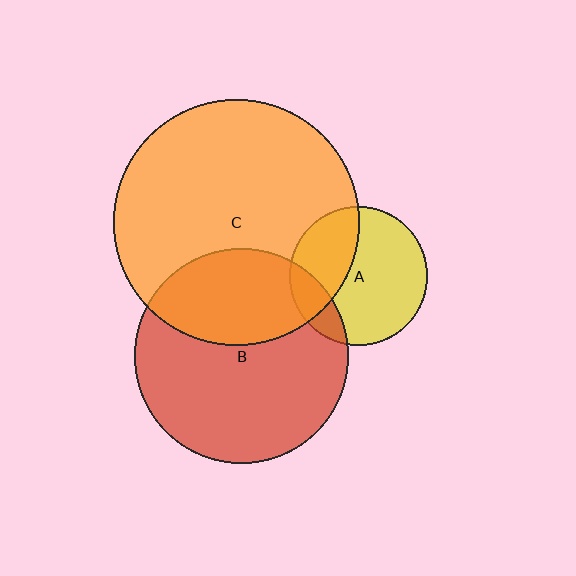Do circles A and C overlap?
Yes.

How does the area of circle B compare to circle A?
Approximately 2.4 times.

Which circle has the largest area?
Circle C (orange).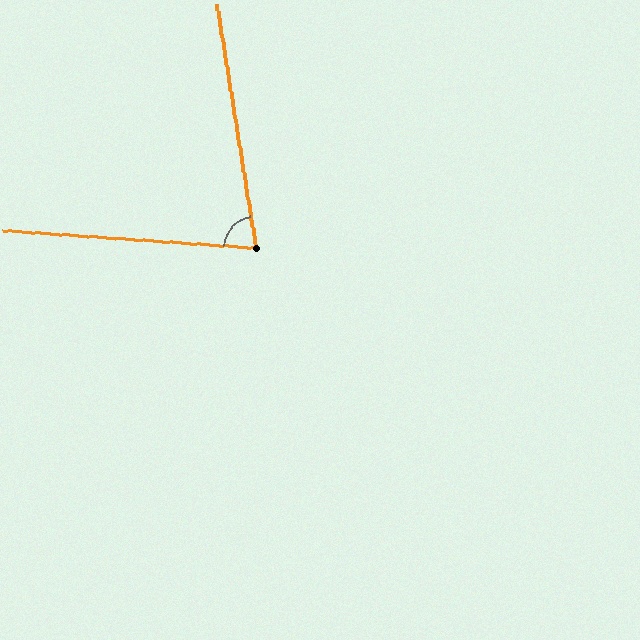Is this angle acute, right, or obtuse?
It is acute.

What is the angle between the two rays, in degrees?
Approximately 77 degrees.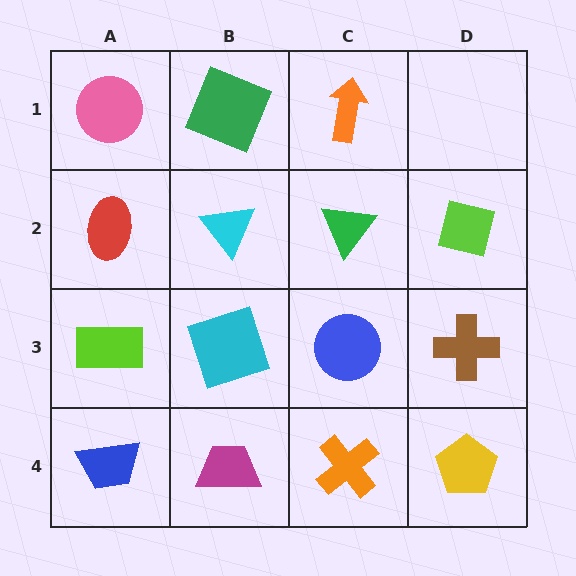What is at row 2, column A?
A red ellipse.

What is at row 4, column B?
A magenta trapezoid.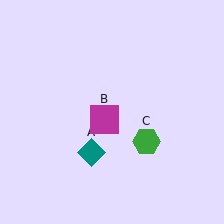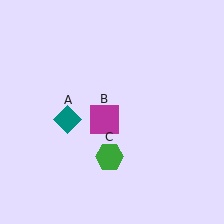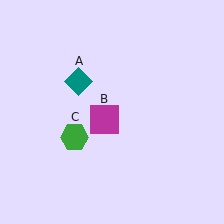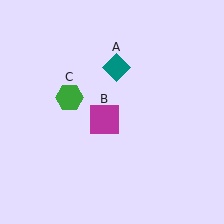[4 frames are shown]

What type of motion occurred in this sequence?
The teal diamond (object A), green hexagon (object C) rotated clockwise around the center of the scene.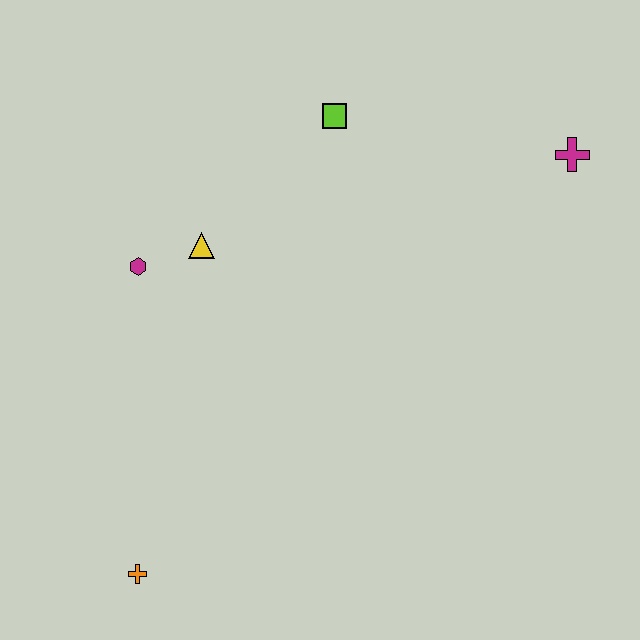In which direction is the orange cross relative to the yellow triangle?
The orange cross is below the yellow triangle.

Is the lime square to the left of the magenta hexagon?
No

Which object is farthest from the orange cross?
The magenta cross is farthest from the orange cross.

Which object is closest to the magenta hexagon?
The yellow triangle is closest to the magenta hexagon.